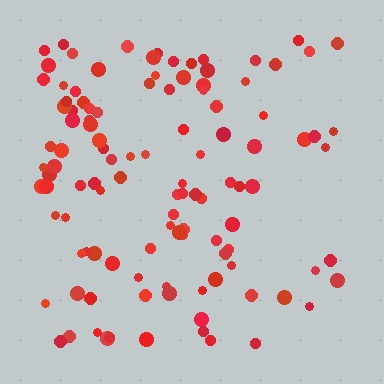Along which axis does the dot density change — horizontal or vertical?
Horizontal.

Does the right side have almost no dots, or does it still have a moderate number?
Still a moderate number, just noticeably fewer than the left.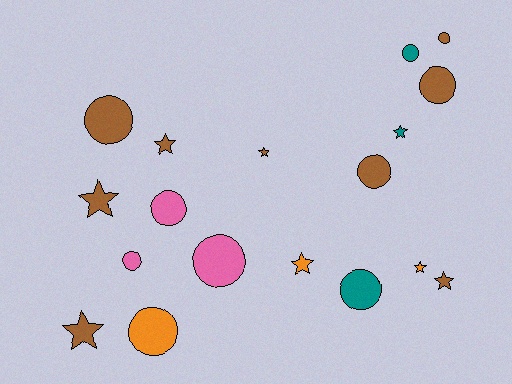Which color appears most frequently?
Brown, with 9 objects.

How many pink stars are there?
There are no pink stars.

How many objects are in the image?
There are 18 objects.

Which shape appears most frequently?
Circle, with 10 objects.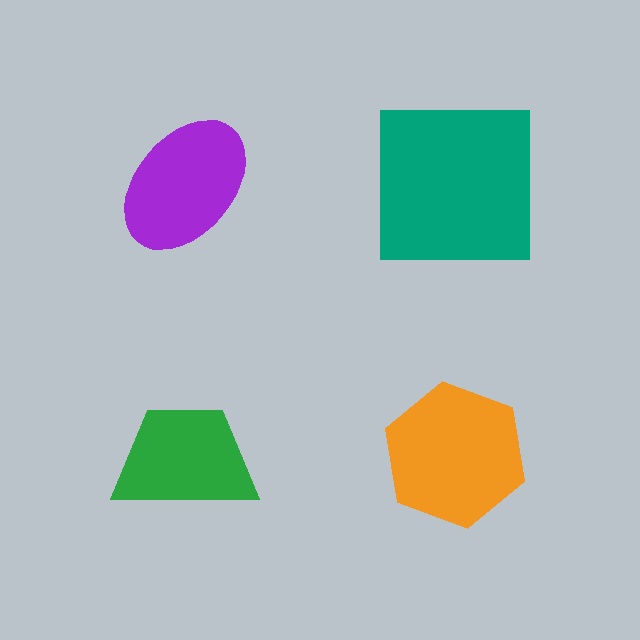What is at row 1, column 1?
A purple ellipse.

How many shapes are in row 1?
2 shapes.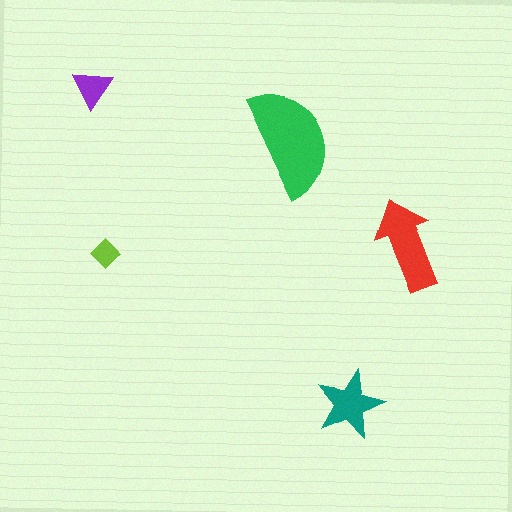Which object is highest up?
The purple triangle is topmost.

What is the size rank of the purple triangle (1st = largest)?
4th.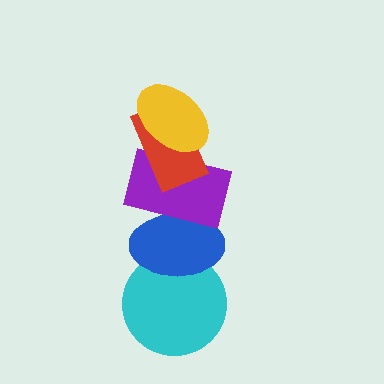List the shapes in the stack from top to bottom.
From top to bottom: the yellow ellipse, the red rectangle, the purple rectangle, the blue ellipse, the cyan circle.